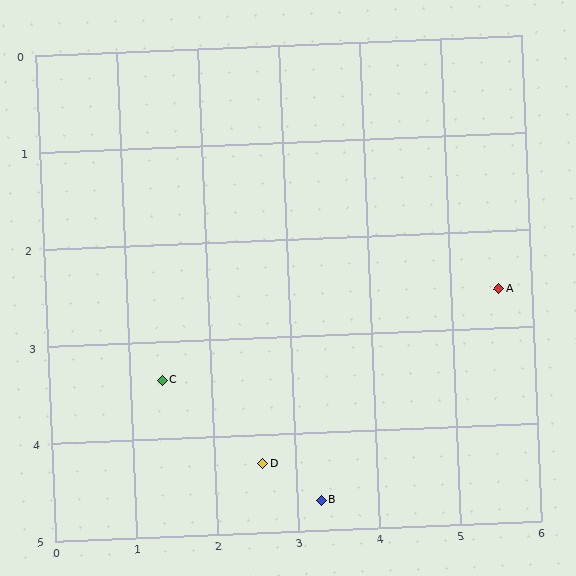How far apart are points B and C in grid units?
Points B and C are about 2.3 grid units apart.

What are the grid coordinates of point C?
Point C is at approximately (1.4, 3.4).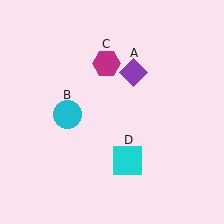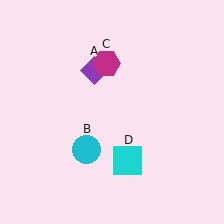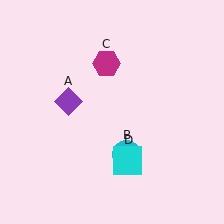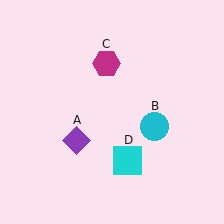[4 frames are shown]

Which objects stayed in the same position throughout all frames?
Magenta hexagon (object C) and cyan square (object D) remained stationary.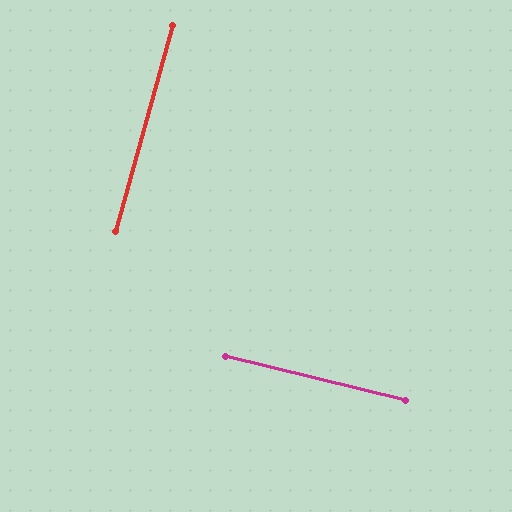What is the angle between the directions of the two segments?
Approximately 88 degrees.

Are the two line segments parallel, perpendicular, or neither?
Perpendicular — they meet at approximately 88°.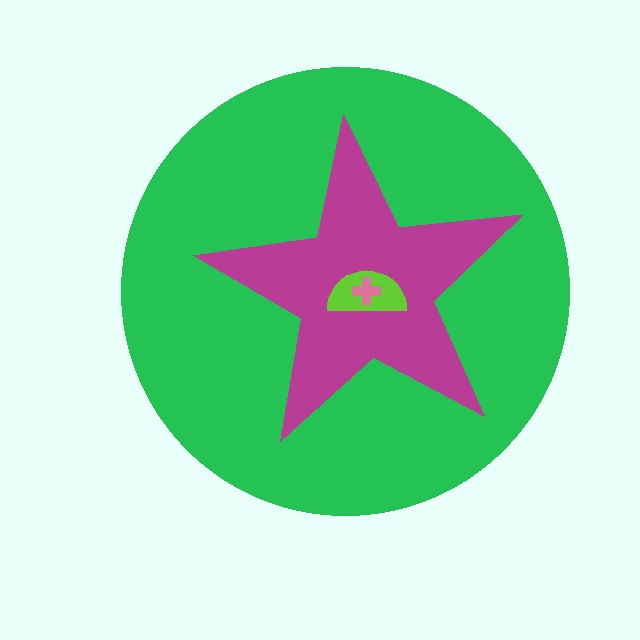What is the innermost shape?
The pink cross.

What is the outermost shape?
The green circle.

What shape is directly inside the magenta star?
The lime semicircle.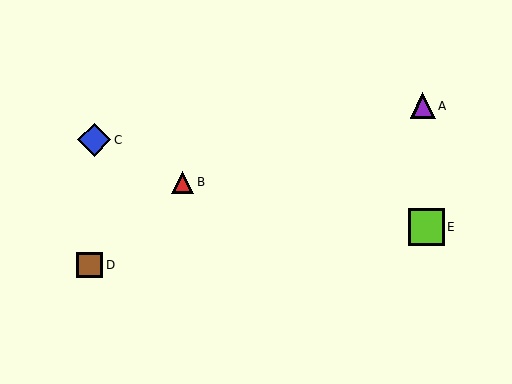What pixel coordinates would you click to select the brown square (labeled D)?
Click at (90, 265) to select the brown square D.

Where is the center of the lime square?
The center of the lime square is at (426, 227).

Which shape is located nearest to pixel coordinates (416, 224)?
The lime square (labeled E) at (426, 227) is nearest to that location.